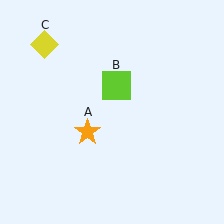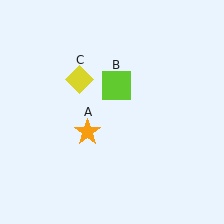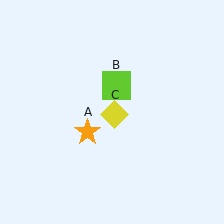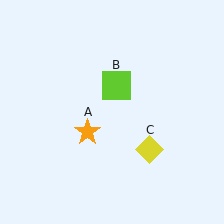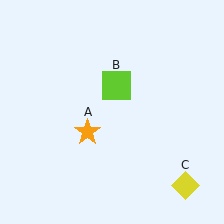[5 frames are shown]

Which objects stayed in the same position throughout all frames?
Orange star (object A) and lime square (object B) remained stationary.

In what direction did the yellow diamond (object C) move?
The yellow diamond (object C) moved down and to the right.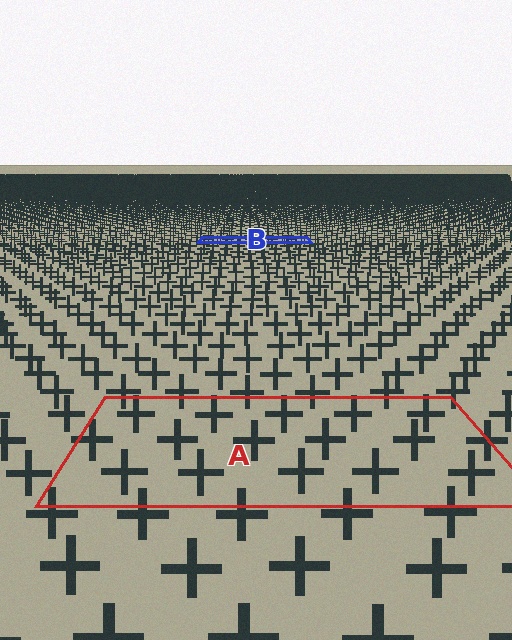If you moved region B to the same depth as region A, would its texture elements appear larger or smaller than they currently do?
They would appear larger. At a closer depth, the same texture elements are projected at a bigger on-screen size.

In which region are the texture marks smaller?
The texture marks are smaller in region B, because it is farther away.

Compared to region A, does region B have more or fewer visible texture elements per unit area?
Region B has more texture elements per unit area — they are packed more densely because it is farther away.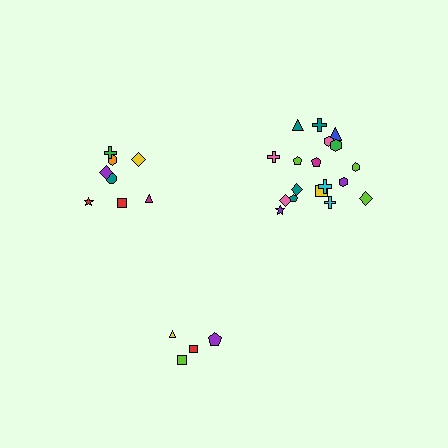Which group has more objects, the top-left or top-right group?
The top-right group.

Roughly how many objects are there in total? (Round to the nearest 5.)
Roughly 30 objects in total.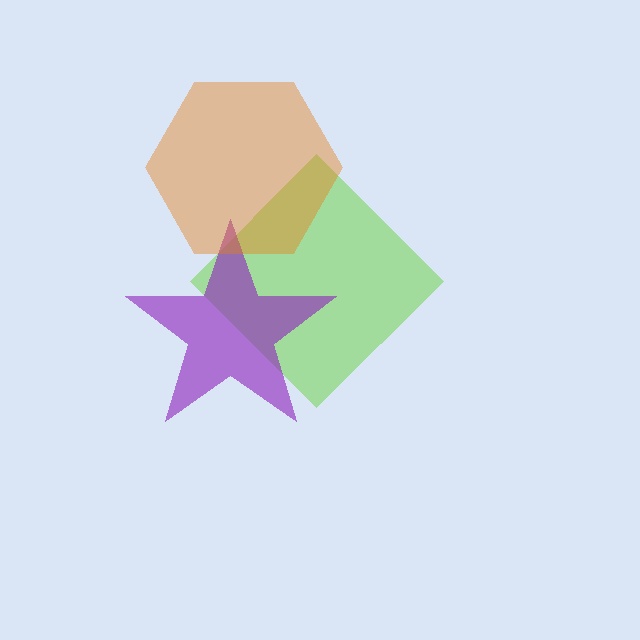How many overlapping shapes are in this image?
There are 3 overlapping shapes in the image.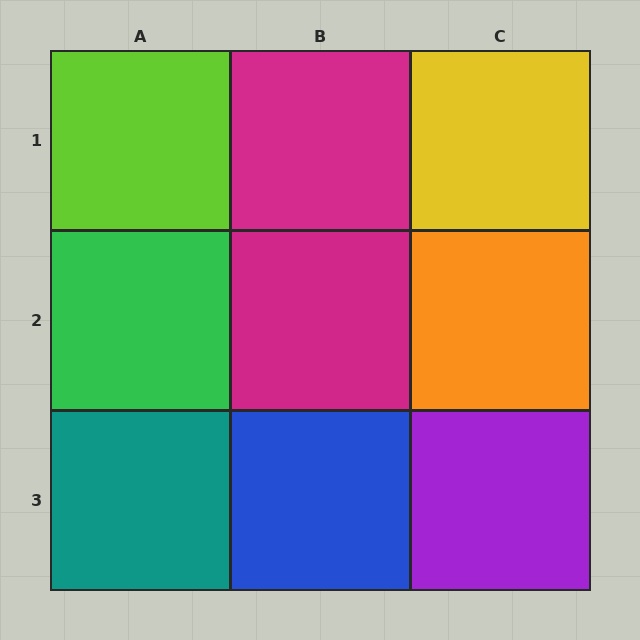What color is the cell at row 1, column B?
Magenta.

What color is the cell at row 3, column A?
Teal.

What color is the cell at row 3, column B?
Blue.